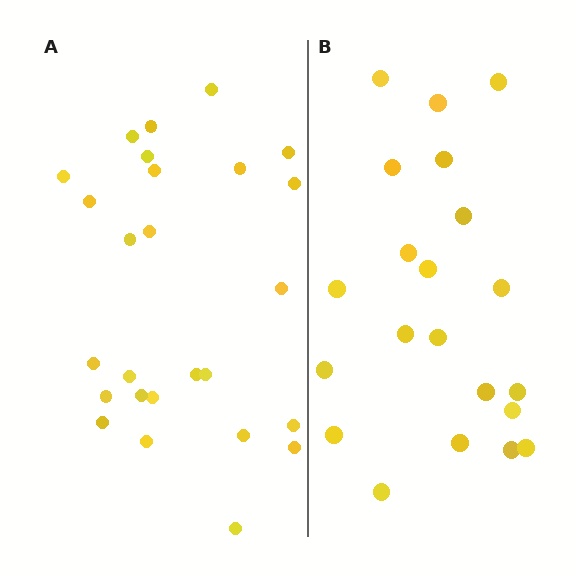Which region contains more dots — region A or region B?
Region A (the left region) has more dots.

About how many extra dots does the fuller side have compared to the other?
Region A has about 5 more dots than region B.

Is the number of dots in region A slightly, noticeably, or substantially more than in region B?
Region A has only slightly more — the two regions are fairly close. The ratio is roughly 1.2 to 1.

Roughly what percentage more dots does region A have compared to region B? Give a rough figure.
About 25% more.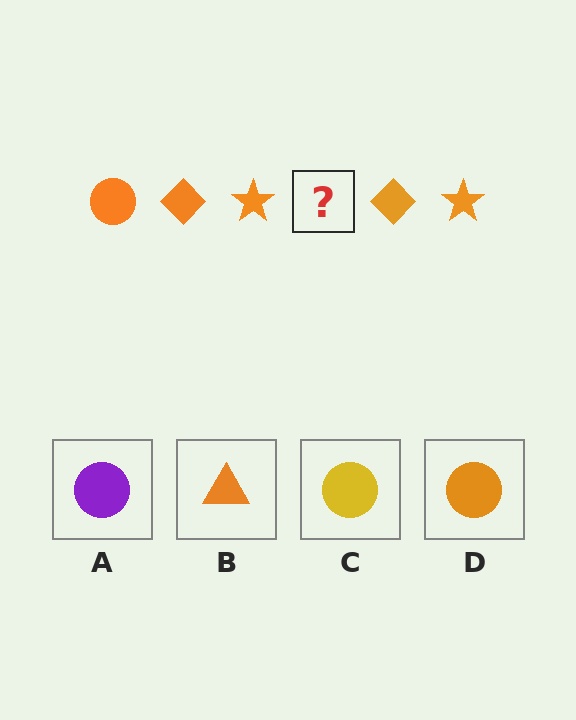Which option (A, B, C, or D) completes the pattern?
D.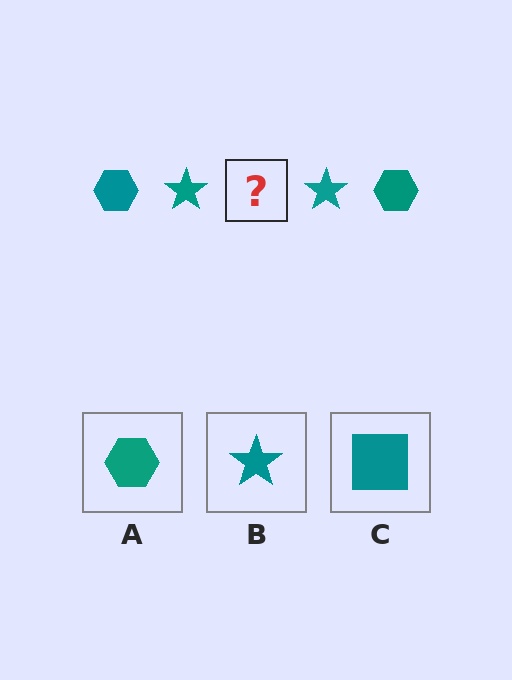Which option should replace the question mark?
Option A.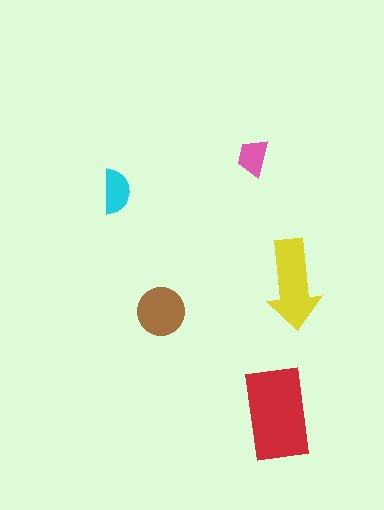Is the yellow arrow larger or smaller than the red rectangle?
Smaller.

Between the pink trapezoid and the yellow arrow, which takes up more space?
The yellow arrow.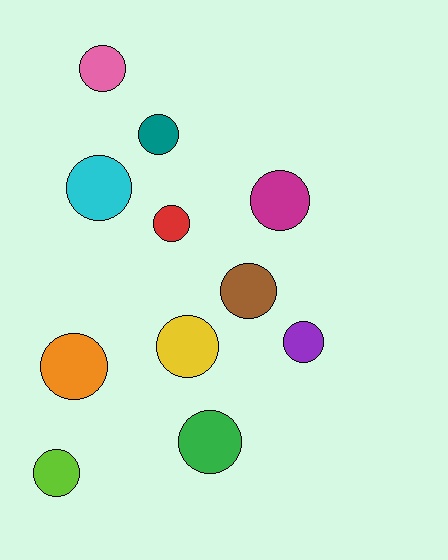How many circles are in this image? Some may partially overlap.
There are 11 circles.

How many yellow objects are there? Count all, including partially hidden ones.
There is 1 yellow object.